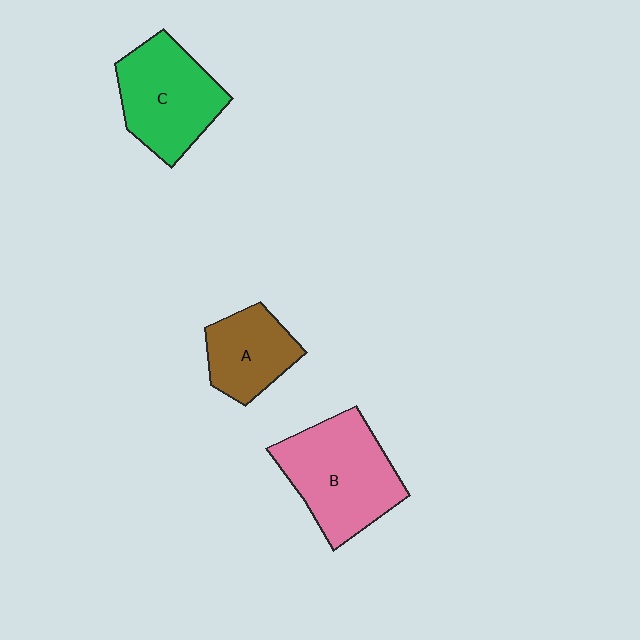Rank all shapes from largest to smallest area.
From largest to smallest: B (pink), C (green), A (brown).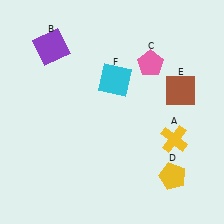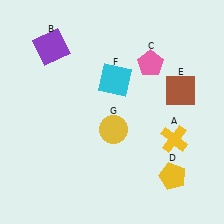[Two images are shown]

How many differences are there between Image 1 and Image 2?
There is 1 difference between the two images.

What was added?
A yellow circle (G) was added in Image 2.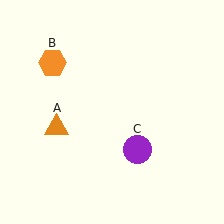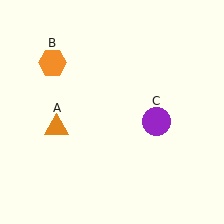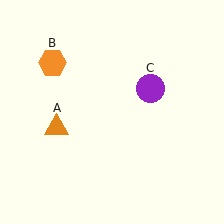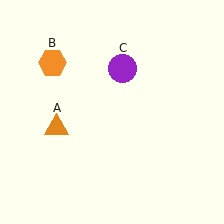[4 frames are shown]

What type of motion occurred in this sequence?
The purple circle (object C) rotated counterclockwise around the center of the scene.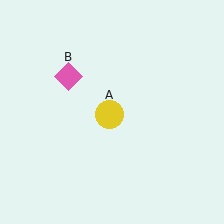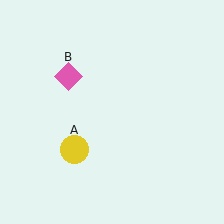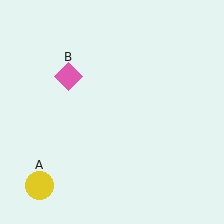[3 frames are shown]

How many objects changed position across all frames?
1 object changed position: yellow circle (object A).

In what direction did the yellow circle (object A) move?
The yellow circle (object A) moved down and to the left.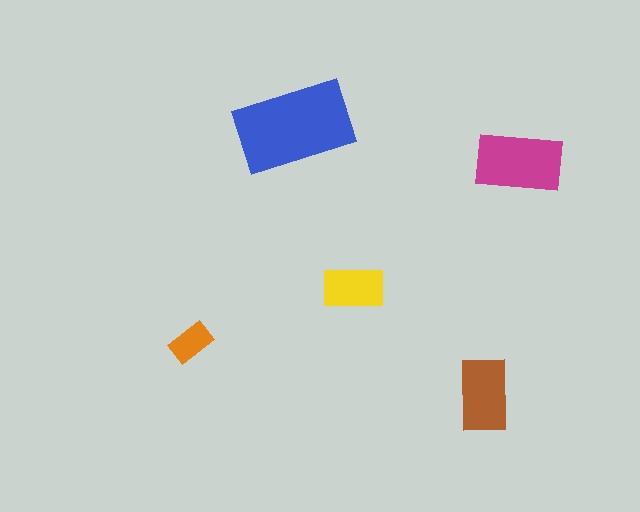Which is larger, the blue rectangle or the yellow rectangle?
The blue one.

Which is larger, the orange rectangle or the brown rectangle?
The brown one.